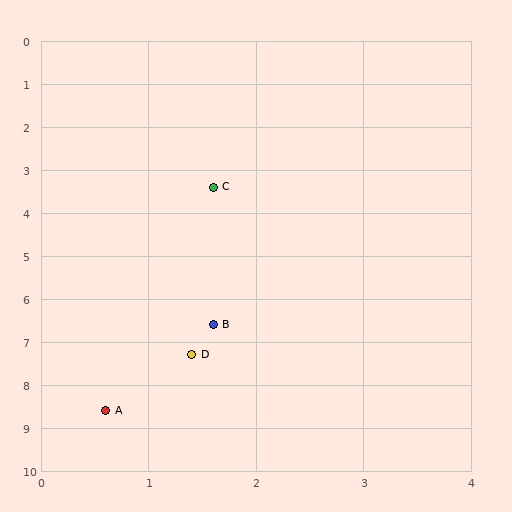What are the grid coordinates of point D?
Point D is at approximately (1.4, 7.3).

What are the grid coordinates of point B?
Point B is at approximately (1.6, 6.6).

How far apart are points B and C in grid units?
Points B and C are about 3.2 grid units apart.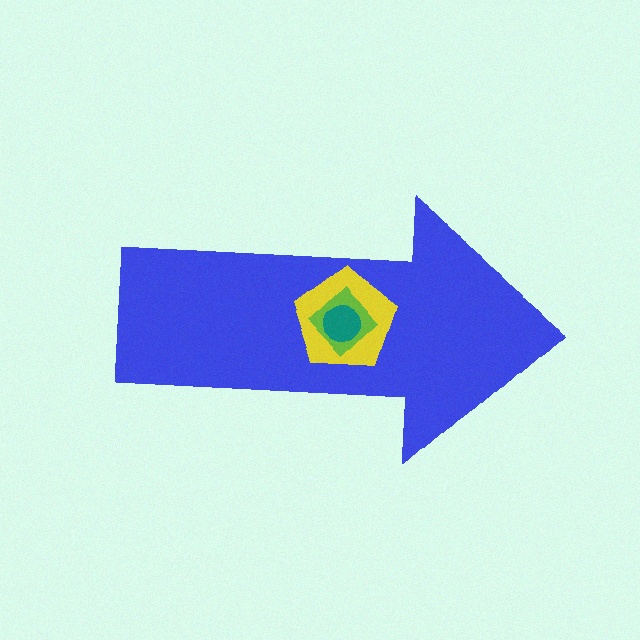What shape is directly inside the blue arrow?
The yellow pentagon.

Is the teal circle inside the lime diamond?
Yes.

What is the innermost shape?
The teal circle.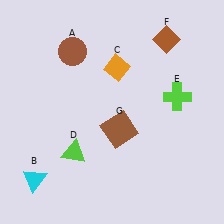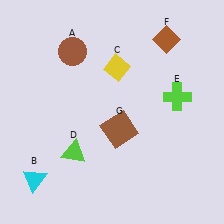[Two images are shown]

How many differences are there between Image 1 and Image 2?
There is 1 difference between the two images.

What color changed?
The diamond (C) changed from orange in Image 1 to yellow in Image 2.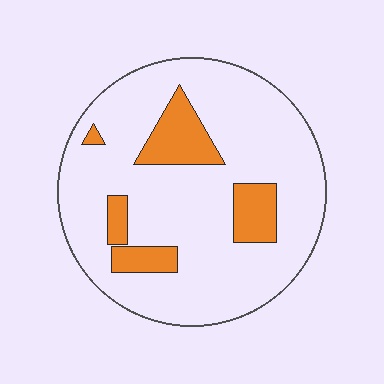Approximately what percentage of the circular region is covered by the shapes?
Approximately 15%.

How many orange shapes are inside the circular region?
5.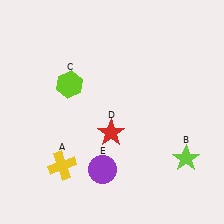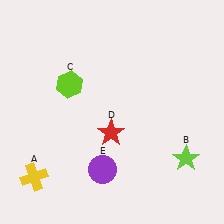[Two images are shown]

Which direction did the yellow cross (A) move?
The yellow cross (A) moved left.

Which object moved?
The yellow cross (A) moved left.